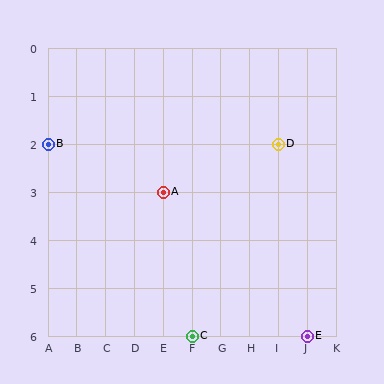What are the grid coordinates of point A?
Point A is at grid coordinates (E, 3).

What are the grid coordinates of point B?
Point B is at grid coordinates (A, 2).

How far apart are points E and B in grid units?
Points E and B are 9 columns and 4 rows apart (about 9.8 grid units diagonally).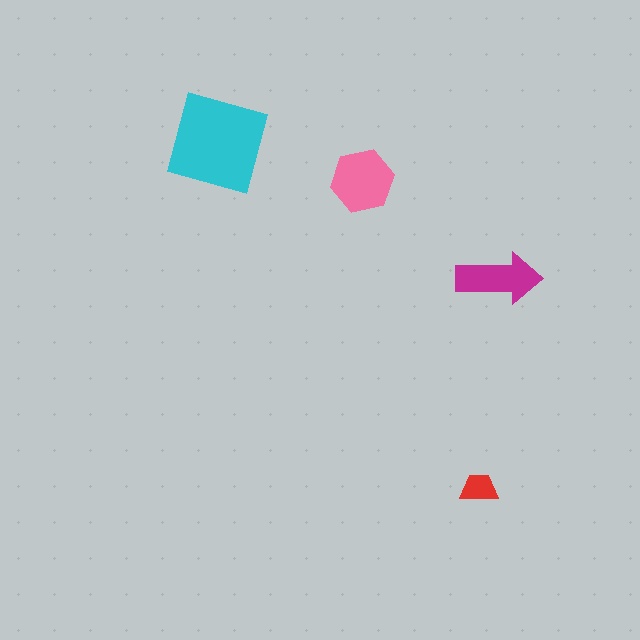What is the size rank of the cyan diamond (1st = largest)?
1st.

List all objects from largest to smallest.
The cyan diamond, the pink hexagon, the magenta arrow, the red trapezoid.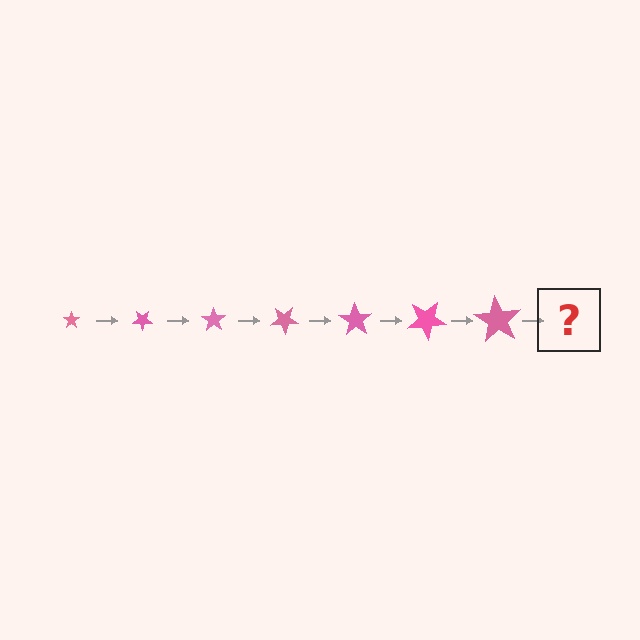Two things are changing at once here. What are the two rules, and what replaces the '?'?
The two rules are that the star grows larger each step and it rotates 35 degrees each step. The '?' should be a star, larger than the previous one and rotated 245 degrees from the start.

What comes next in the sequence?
The next element should be a star, larger than the previous one and rotated 245 degrees from the start.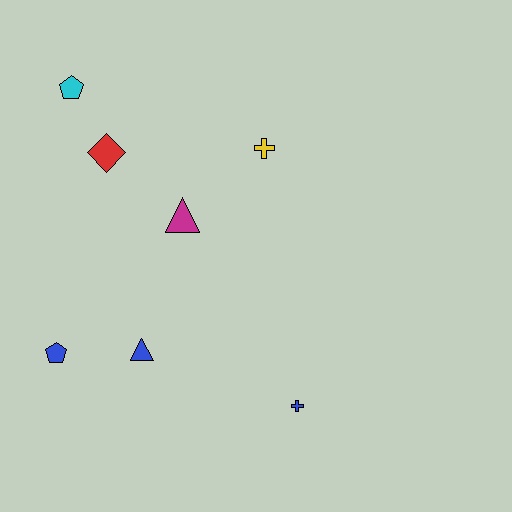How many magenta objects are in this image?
There is 1 magenta object.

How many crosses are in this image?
There are 2 crosses.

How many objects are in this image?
There are 7 objects.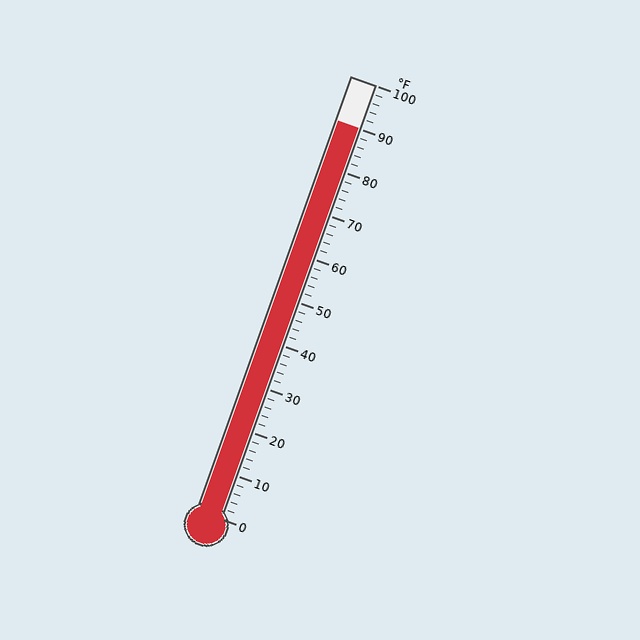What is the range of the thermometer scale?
The thermometer scale ranges from 0°F to 100°F.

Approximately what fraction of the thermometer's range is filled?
The thermometer is filled to approximately 90% of its range.